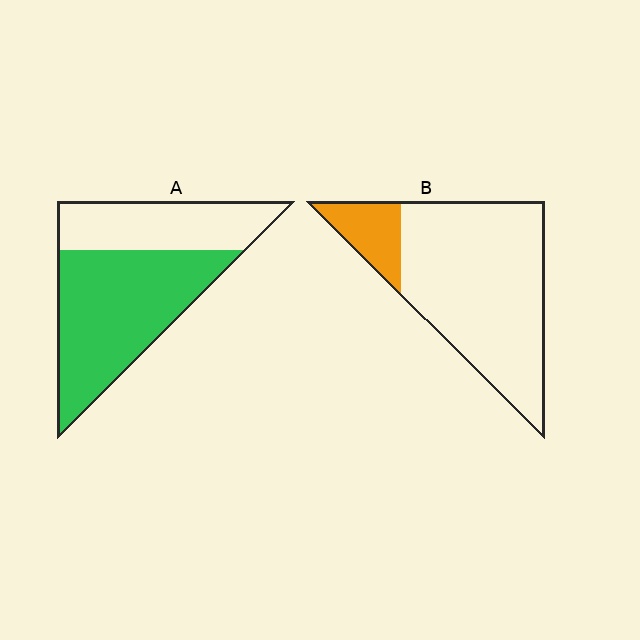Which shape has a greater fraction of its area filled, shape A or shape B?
Shape A.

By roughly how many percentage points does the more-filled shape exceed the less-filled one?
By roughly 45 percentage points (A over B).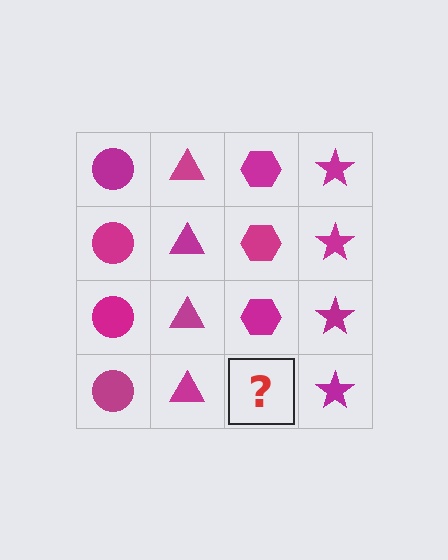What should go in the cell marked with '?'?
The missing cell should contain a magenta hexagon.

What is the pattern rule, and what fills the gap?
The rule is that each column has a consistent shape. The gap should be filled with a magenta hexagon.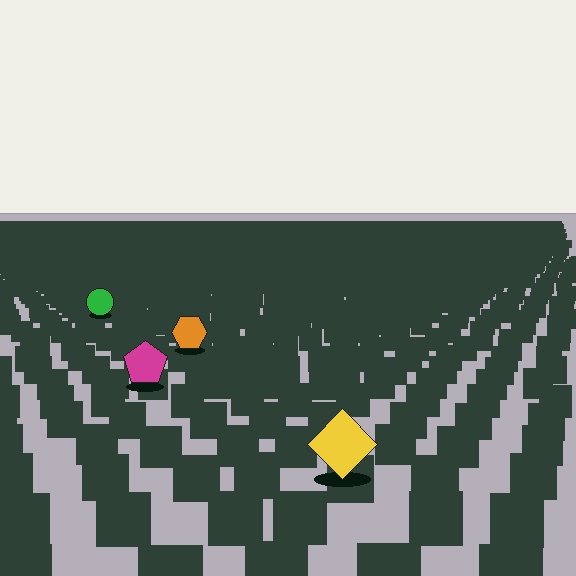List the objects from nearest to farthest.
From nearest to farthest: the yellow diamond, the magenta pentagon, the orange hexagon, the green circle.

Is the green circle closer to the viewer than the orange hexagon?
No. The orange hexagon is closer — you can tell from the texture gradient: the ground texture is coarser near it.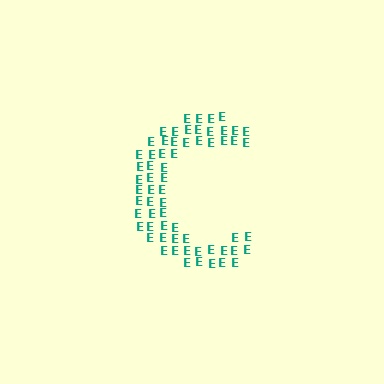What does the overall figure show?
The overall figure shows the letter C.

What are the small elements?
The small elements are letter E's.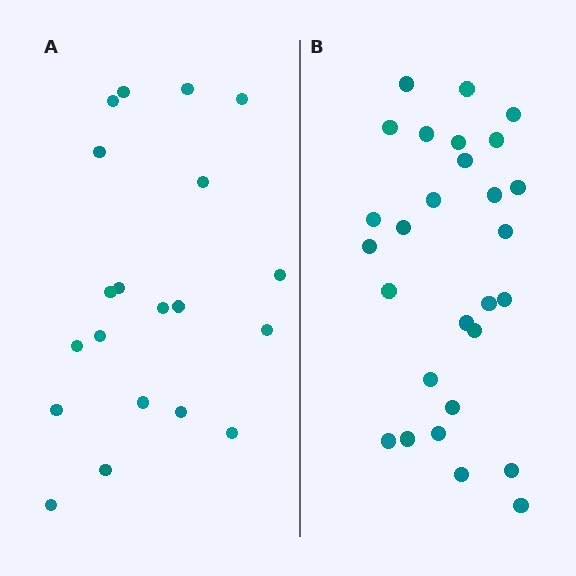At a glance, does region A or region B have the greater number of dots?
Region B (the right region) has more dots.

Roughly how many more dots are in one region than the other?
Region B has roughly 8 or so more dots than region A.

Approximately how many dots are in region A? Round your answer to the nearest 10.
About 20 dots.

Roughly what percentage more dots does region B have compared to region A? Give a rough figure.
About 40% more.